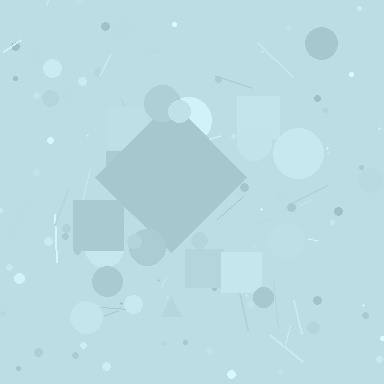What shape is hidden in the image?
A diamond is hidden in the image.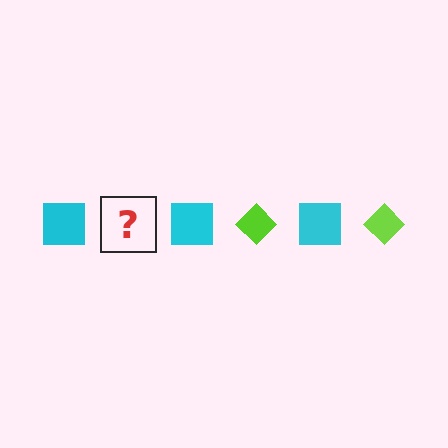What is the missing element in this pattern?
The missing element is a lime diamond.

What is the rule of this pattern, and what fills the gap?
The rule is that the pattern alternates between cyan square and lime diamond. The gap should be filled with a lime diamond.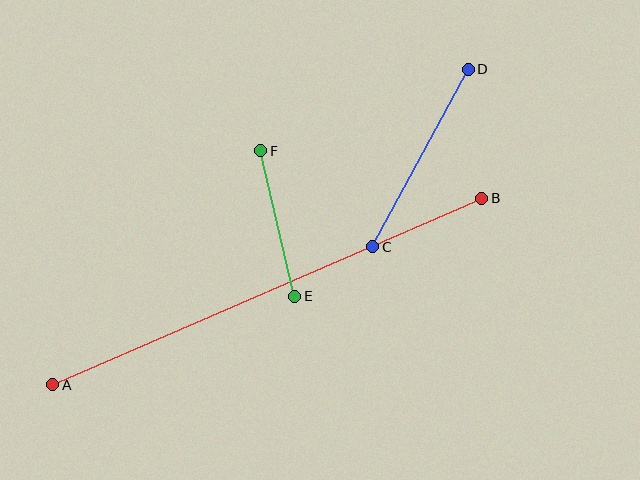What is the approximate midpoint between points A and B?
The midpoint is at approximately (267, 292) pixels.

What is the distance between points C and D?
The distance is approximately 202 pixels.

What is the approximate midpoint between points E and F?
The midpoint is at approximately (278, 223) pixels.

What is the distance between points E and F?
The distance is approximately 149 pixels.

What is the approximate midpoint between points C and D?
The midpoint is at approximately (421, 158) pixels.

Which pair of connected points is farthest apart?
Points A and B are farthest apart.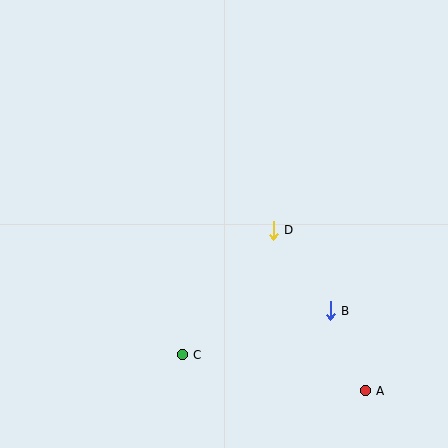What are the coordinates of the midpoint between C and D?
The midpoint between C and D is at (228, 292).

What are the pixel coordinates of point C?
Point C is at (182, 355).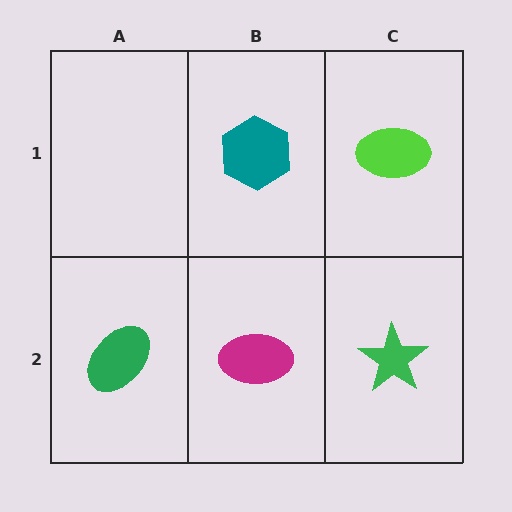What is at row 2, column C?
A green star.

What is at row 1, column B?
A teal hexagon.